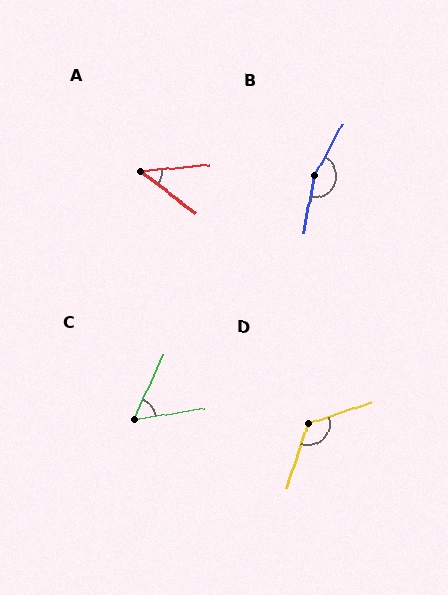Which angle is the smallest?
A, at approximately 43 degrees.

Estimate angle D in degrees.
Approximately 126 degrees.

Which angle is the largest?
B, at approximately 162 degrees.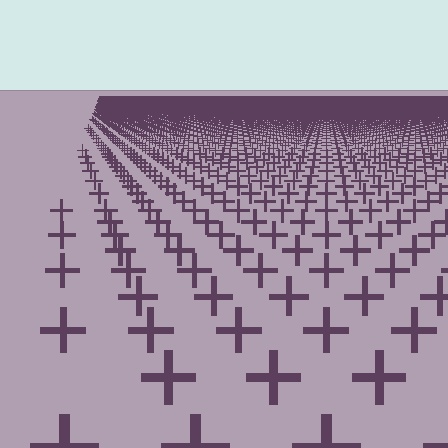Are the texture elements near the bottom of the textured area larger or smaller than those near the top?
Larger. Near the bottom, elements are closer to the viewer and appear at a bigger on-screen size.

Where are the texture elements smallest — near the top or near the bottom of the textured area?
Near the top.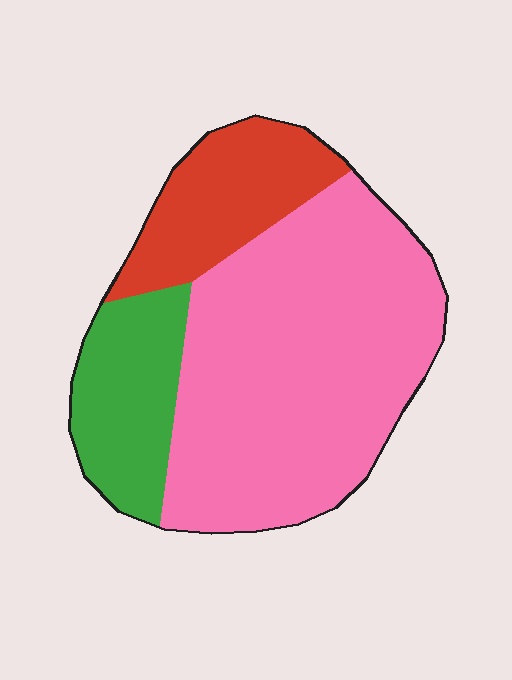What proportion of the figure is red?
Red covers 19% of the figure.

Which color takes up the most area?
Pink, at roughly 60%.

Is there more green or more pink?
Pink.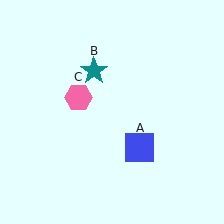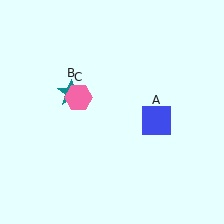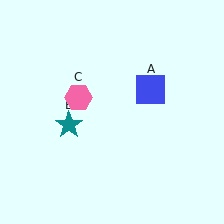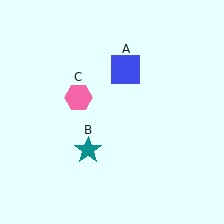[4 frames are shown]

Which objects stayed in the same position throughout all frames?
Pink hexagon (object C) remained stationary.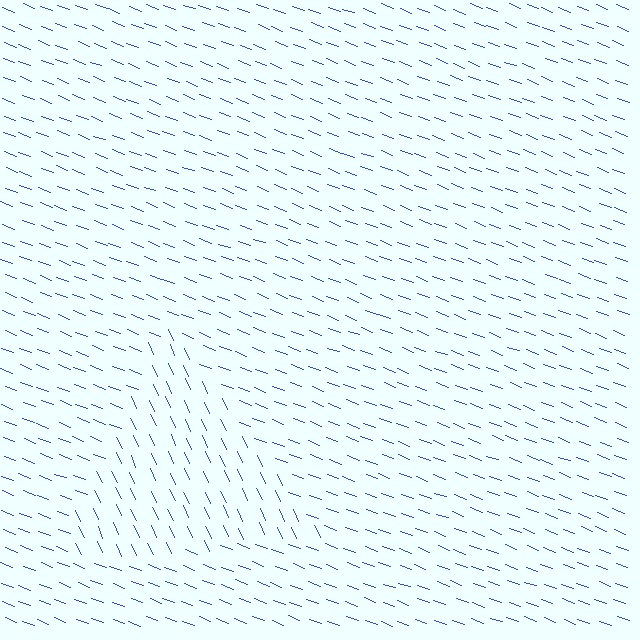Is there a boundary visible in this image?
Yes, there is a texture boundary formed by a change in line orientation.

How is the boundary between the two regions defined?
The boundary is defined purely by a change in line orientation (approximately 45 degrees difference). All lines are the same color and thickness.